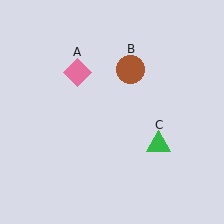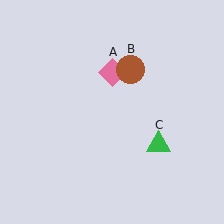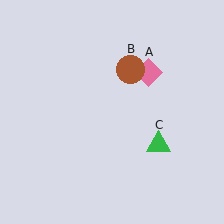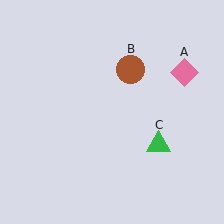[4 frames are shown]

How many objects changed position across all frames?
1 object changed position: pink diamond (object A).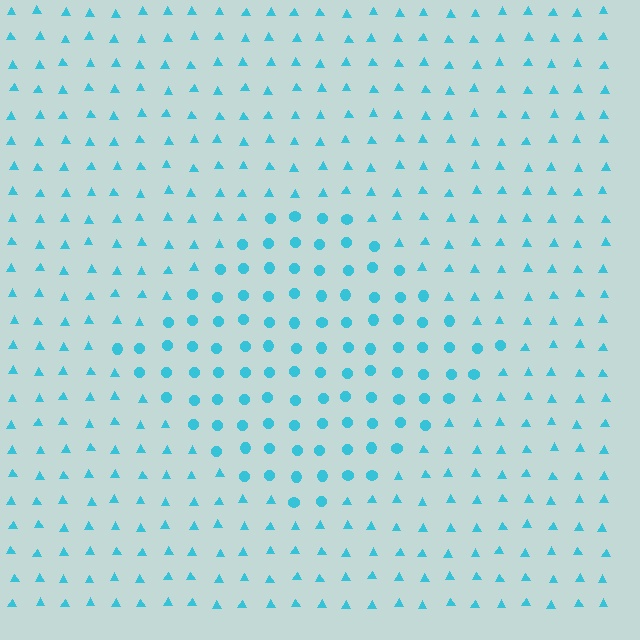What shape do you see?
I see a diamond.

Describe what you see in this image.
The image is filled with small cyan elements arranged in a uniform grid. A diamond-shaped region contains circles, while the surrounding area contains triangles. The boundary is defined purely by the change in element shape.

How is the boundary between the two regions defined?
The boundary is defined by a change in element shape: circles inside vs. triangles outside. All elements share the same color and spacing.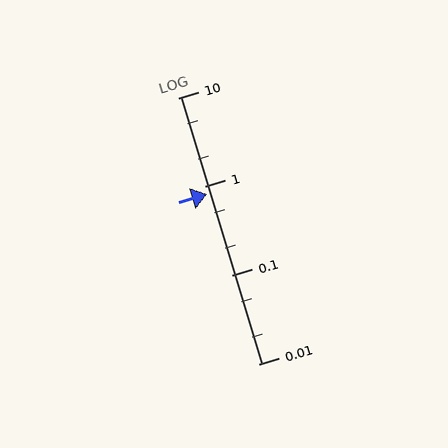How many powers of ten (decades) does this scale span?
The scale spans 3 decades, from 0.01 to 10.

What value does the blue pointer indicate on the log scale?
The pointer indicates approximately 0.83.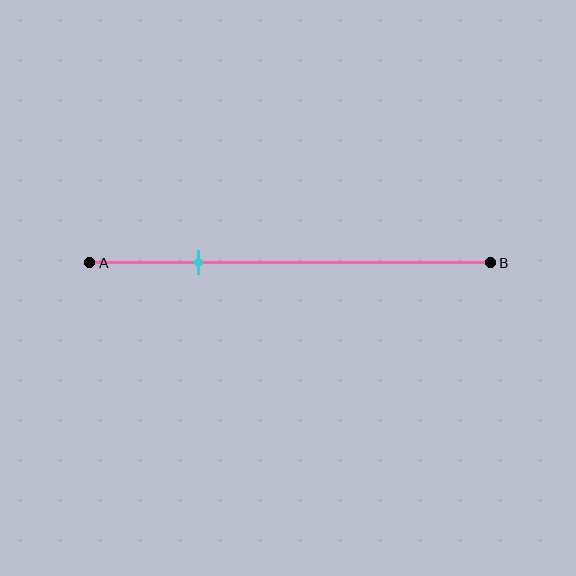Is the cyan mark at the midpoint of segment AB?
No, the mark is at about 25% from A, not at the 50% midpoint.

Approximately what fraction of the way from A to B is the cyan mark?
The cyan mark is approximately 25% of the way from A to B.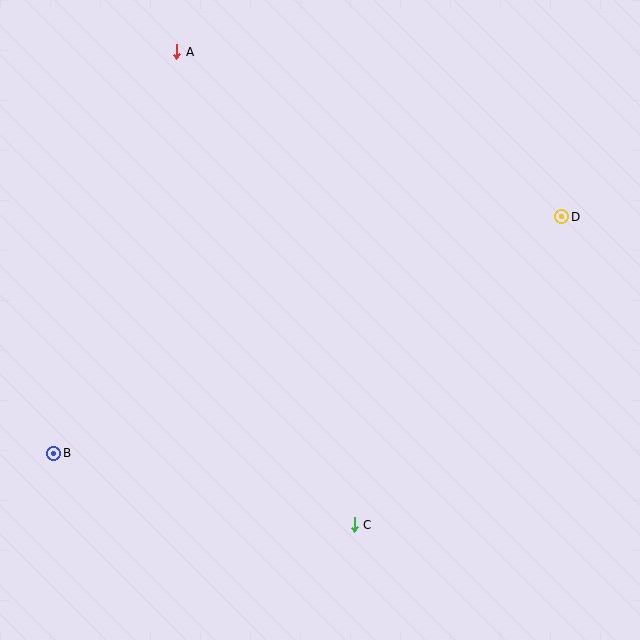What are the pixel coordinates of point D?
Point D is at (562, 217).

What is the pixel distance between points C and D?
The distance between C and D is 371 pixels.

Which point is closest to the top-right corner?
Point D is closest to the top-right corner.